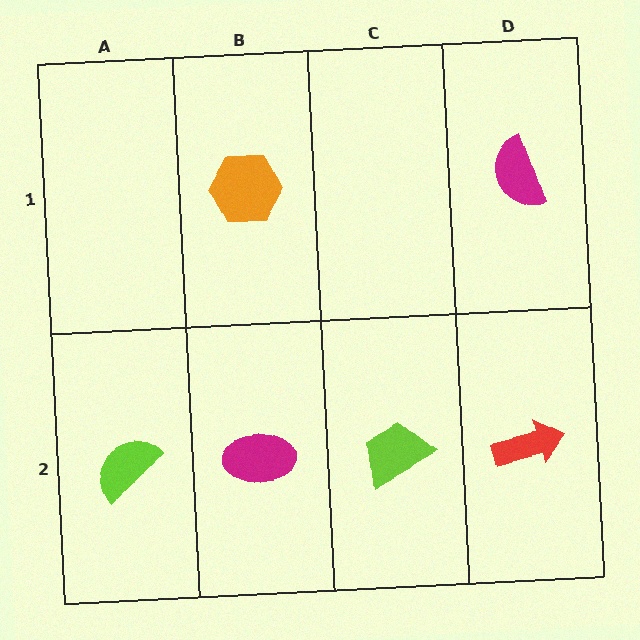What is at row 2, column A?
A lime semicircle.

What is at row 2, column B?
A magenta ellipse.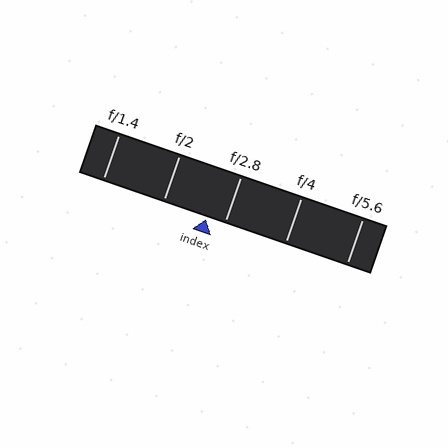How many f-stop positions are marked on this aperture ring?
There are 5 f-stop positions marked.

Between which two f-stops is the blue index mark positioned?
The index mark is between f/2 and f/2.8.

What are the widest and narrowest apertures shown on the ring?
The widest aperture shown is f/1.4 and the narrowest is f/5.6.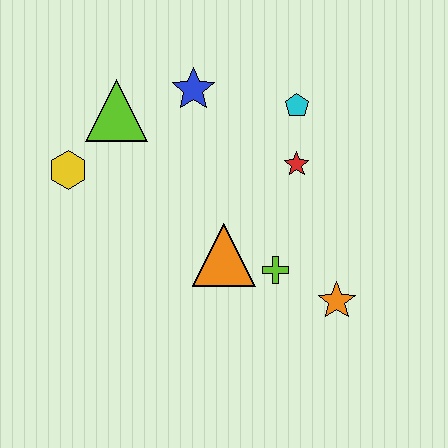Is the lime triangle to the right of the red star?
No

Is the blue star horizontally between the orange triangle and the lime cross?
No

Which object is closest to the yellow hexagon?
The lime triangle is closest to the yellow hexagon.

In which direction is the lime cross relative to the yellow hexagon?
The lime cross is to the right of the yellow hexagon.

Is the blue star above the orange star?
Yes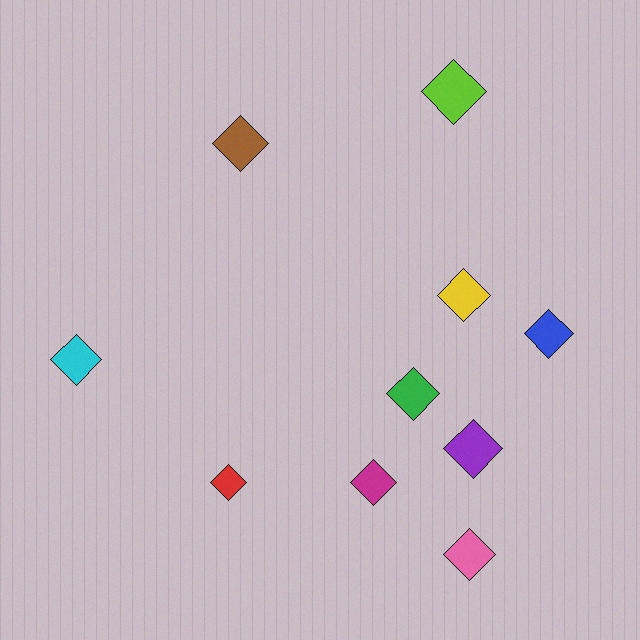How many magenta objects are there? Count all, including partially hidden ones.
There is 1 magenta object.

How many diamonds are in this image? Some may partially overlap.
There are 10 diamonds.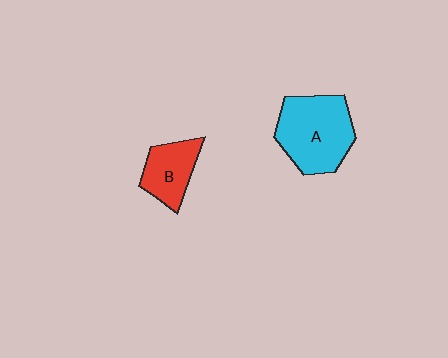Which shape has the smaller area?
Shape B (red).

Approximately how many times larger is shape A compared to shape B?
Approximately 1.7 times.